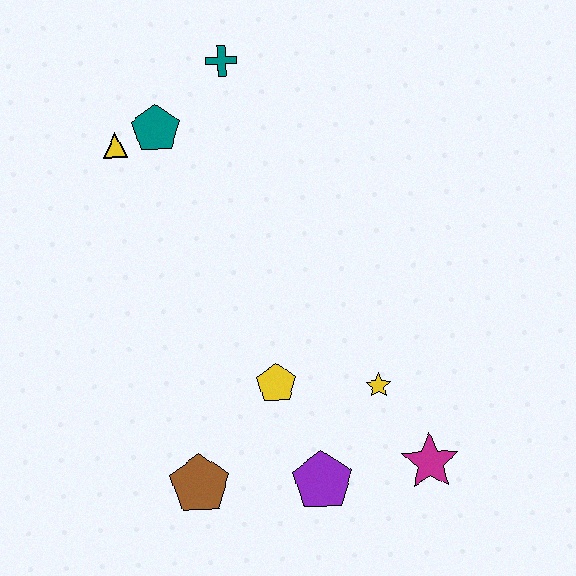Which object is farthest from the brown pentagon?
The teal cross is farthest from the brown pentagon.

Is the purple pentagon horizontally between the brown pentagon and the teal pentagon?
No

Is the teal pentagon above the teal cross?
No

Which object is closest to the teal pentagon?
The yellow triangle is closest to the teal pentagon.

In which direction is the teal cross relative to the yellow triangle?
The teal cross is to the right of the yellow triangle.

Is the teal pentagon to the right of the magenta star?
No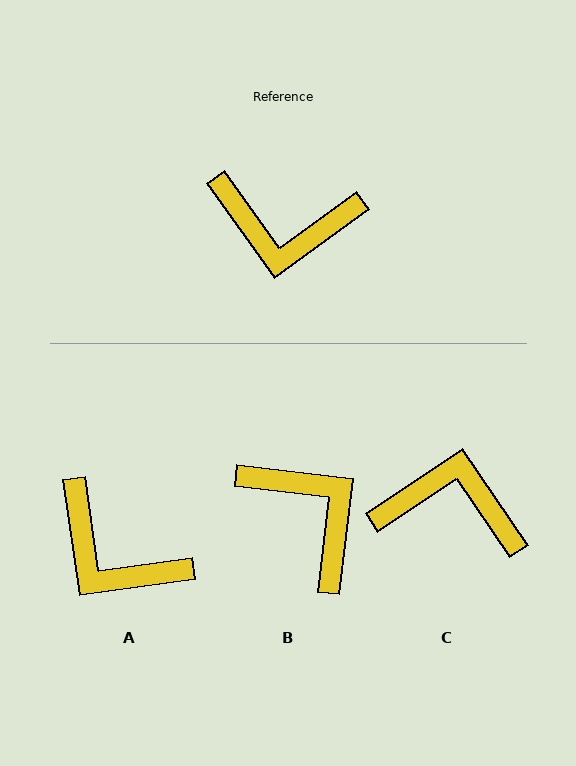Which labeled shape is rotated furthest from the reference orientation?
C, about 178 degrees away.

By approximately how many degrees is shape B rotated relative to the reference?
Approximately 137 degrees counter-clockwise.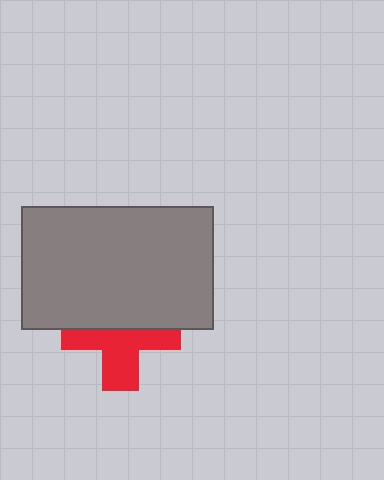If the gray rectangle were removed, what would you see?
You would see the complete red cross.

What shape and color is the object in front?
The object in front is a gray rectangle.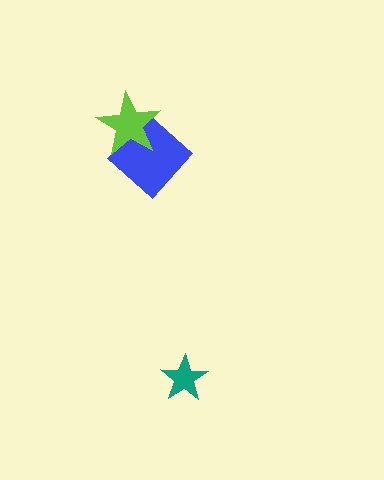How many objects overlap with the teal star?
0 objects overlap with the teal star.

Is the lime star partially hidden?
No, no other shape covers it.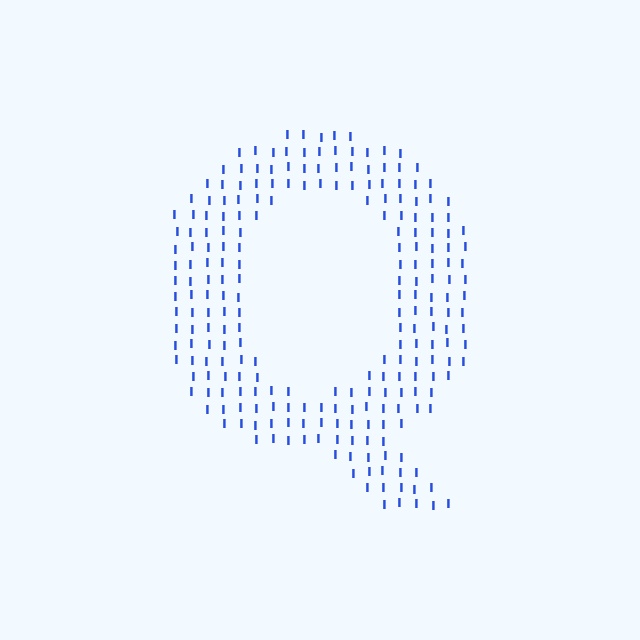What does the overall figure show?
The overall figure shows the letter Q.